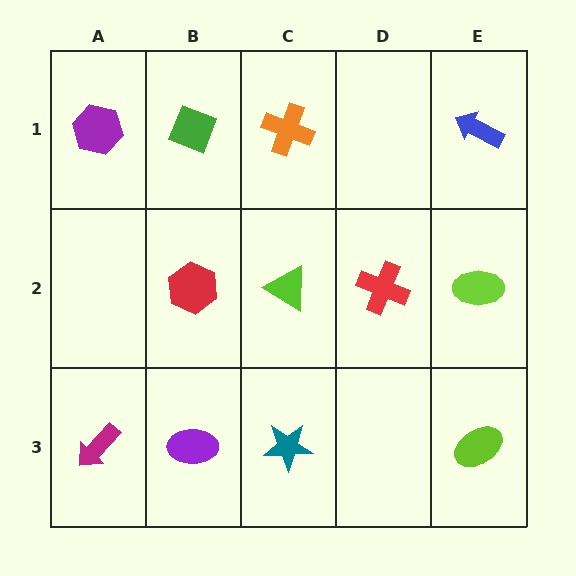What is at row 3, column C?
A teal star.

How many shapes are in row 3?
4 shapes.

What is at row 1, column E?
A blue arrow.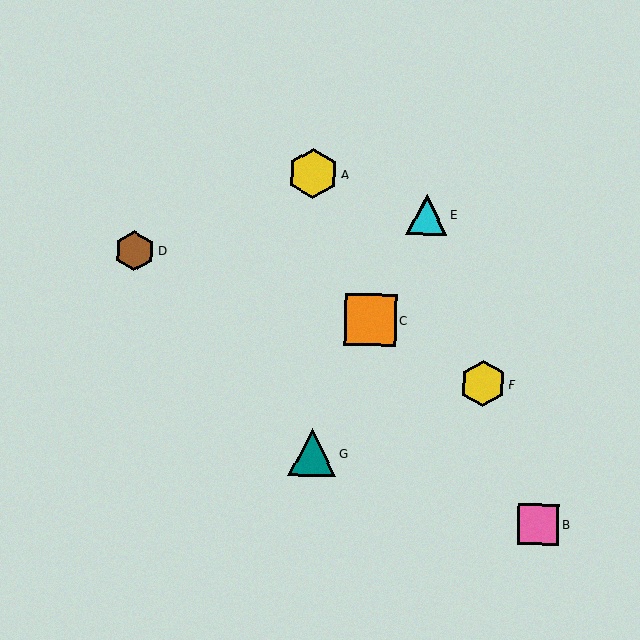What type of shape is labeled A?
Shape A is a yellow hexagon.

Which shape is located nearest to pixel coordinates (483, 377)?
The yellow hexagon (labeled F) at (483, 384) is nearest to that location.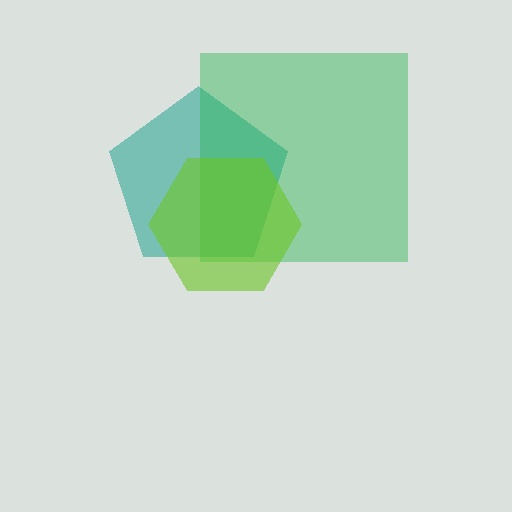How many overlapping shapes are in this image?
There are 3 overlapping shapes in the image.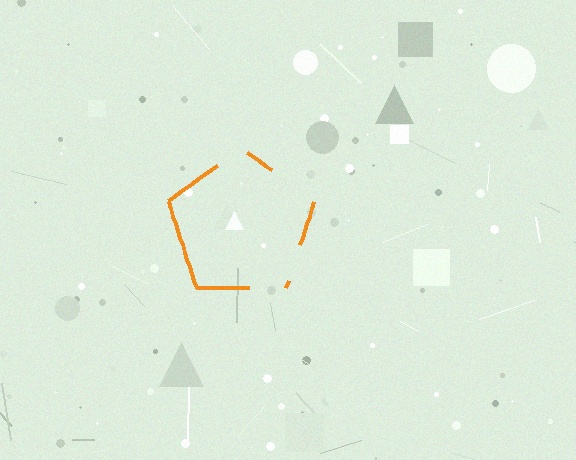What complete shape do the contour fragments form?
The contour fragments form a pentagon.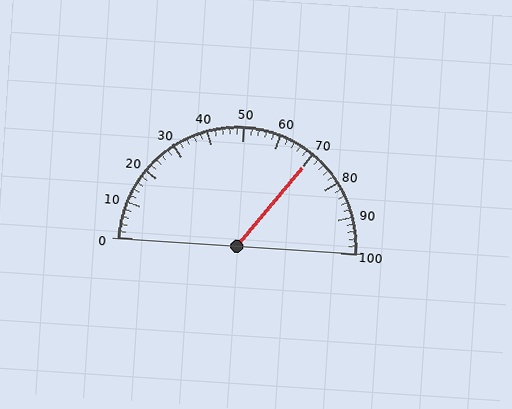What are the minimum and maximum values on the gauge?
The gauge ranges from 0 to 100.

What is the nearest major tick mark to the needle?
The nearest major tick mark is 70.